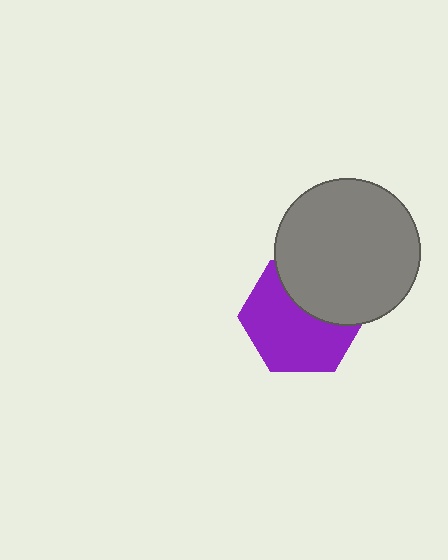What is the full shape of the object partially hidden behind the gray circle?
The partially hidden object is a purple hexagon.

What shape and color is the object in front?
The object in front is a gray circle.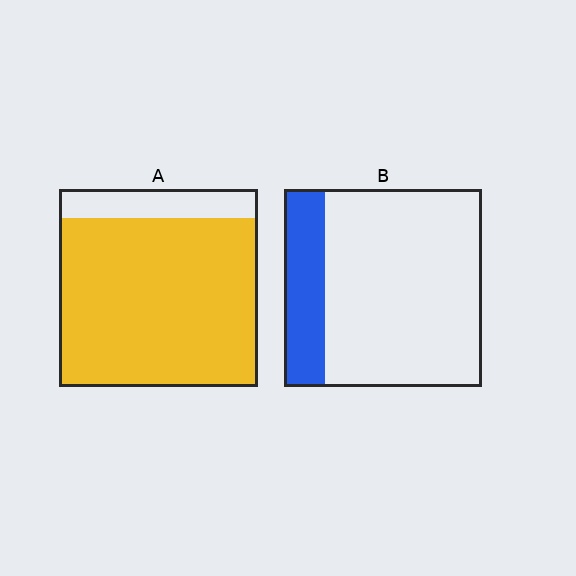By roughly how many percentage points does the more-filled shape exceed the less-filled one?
By roughly 65 percentage points (A over B).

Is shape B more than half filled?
No.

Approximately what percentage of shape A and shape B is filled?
A is approximately 85% and B is approximately 20%.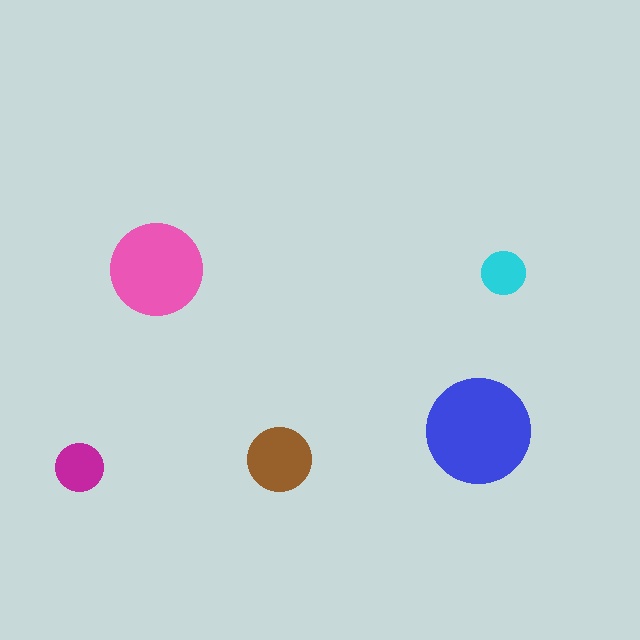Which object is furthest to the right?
The cyan circle is rightmost.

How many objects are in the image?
There are 5 objects in the image.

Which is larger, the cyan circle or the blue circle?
The blue one.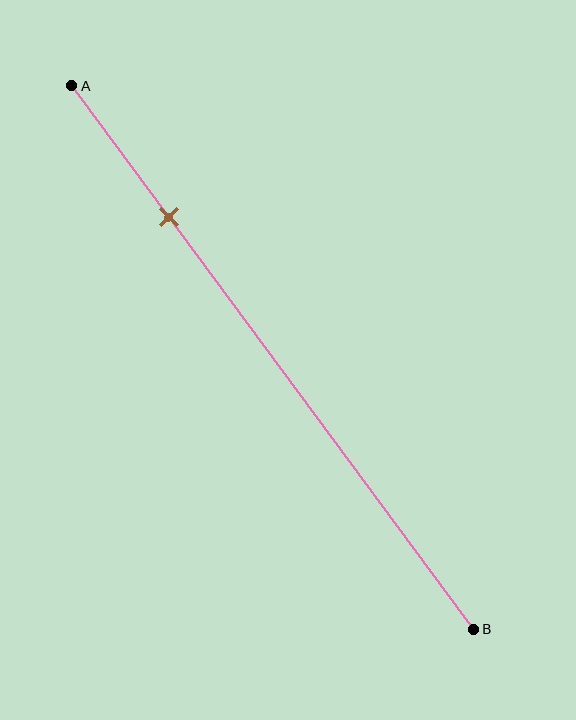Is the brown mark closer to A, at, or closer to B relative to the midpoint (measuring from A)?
The brown mark is closer to point A than the midpoint of segment AB.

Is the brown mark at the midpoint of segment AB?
No, the mark is at about 25% from A, not at the 50% midpoint.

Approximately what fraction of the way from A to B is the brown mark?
The brown mark is approximately 25% of the way from A to B.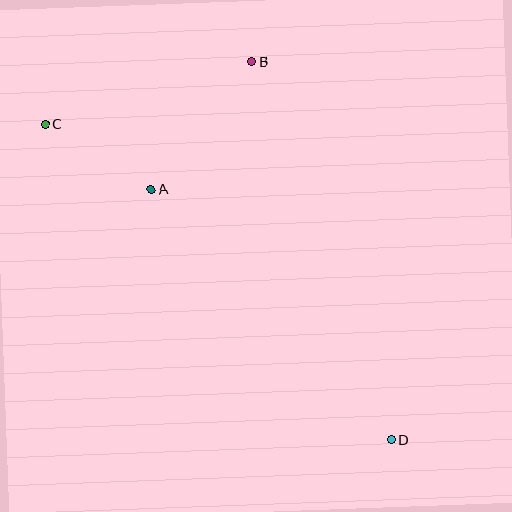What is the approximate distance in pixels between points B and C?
The distance between B and C is approximately 215 pixels.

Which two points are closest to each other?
Points A and C are closest to each other.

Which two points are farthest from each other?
Points C and D are farthest from each other.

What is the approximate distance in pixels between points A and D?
The distance between A and D is approximately 347 pixels.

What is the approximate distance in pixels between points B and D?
The distance between B and D is approximately 403 pixels.